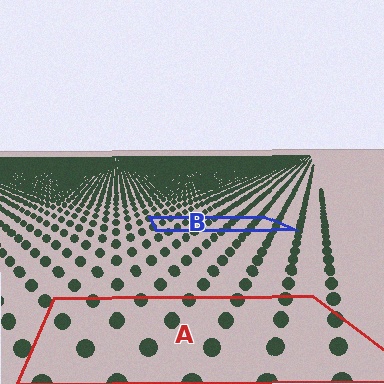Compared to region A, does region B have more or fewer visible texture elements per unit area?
Region B has more texture elements per unit area — they are packed more densely because it is farther away.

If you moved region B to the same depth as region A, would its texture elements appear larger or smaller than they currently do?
They would appear larger. At a closer depth, the same texture elements are projected at a bigger on-screen size.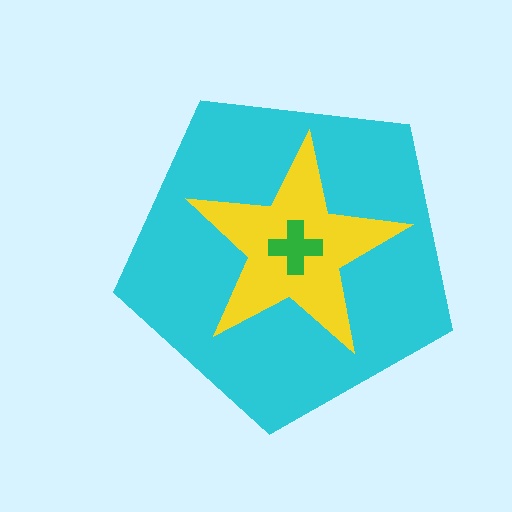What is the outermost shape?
The cyan pentagon.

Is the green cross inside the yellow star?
Yes.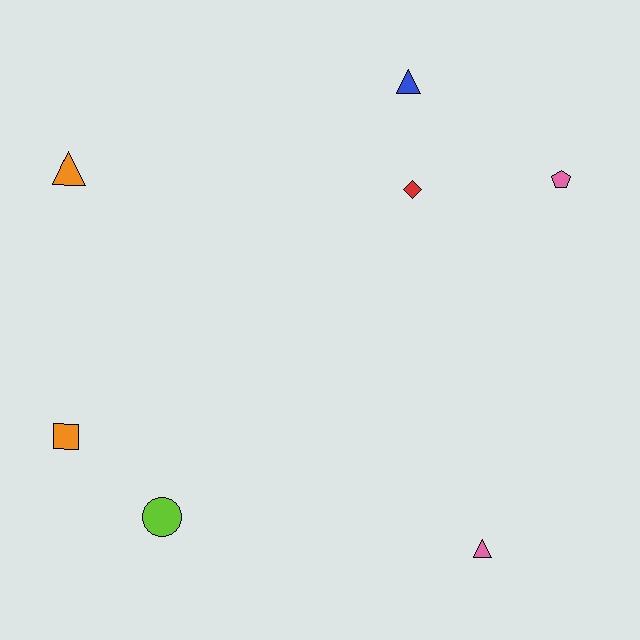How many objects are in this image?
There are 7 objects.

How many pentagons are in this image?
There is 1 pentagon.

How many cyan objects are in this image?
There are no cyan objects.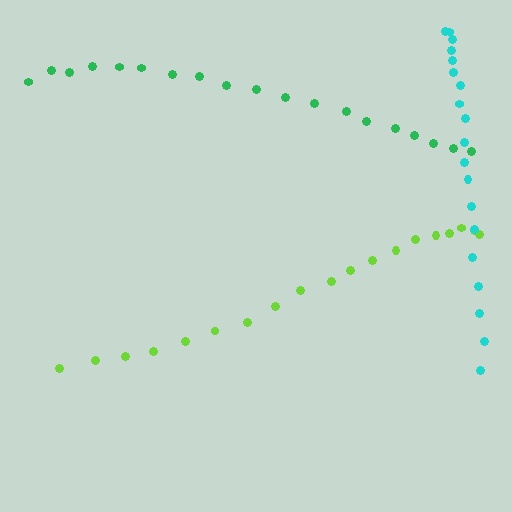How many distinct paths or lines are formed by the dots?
There are 3 distinct paths.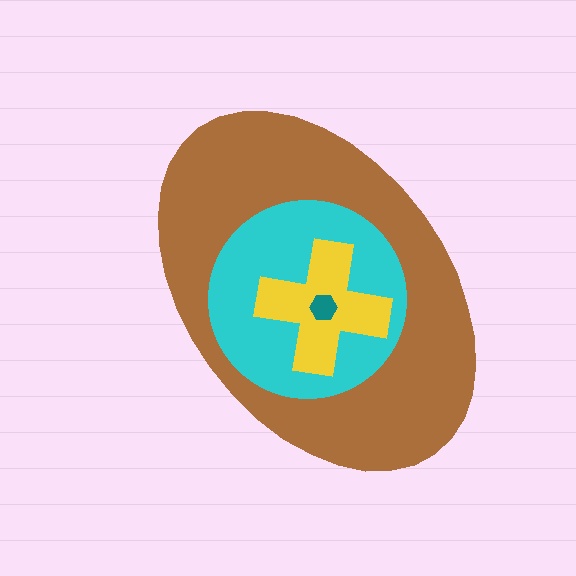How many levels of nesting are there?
4.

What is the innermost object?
The teal hexagon.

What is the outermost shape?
The brown ellipse.